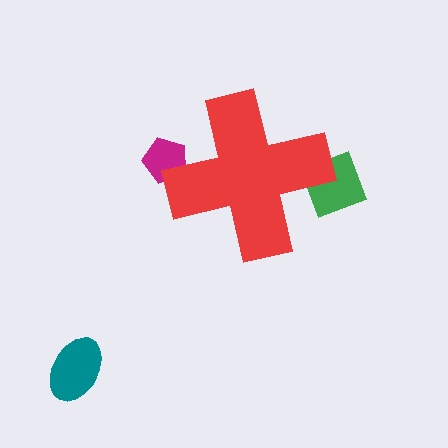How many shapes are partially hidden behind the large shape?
2 shapes are partially hidden.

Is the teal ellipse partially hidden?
No, the teal ellipse is fully visible.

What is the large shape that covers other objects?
A red cross.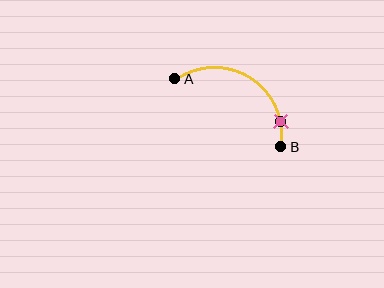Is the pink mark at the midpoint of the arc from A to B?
No. The pink mark lies on the arc but is closer to endpoint B. The arc midpoint would be at the point on the curve equidistant along the arc from both A and B.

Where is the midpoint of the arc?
The arc midpoint is the point on the curve farthest from the straight line joining A and B. It sits above that line.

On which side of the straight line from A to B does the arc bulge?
The arc bulges above the straight line connecting A and B.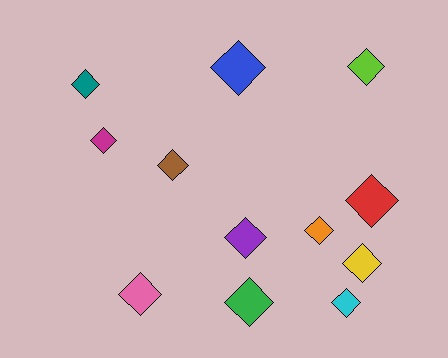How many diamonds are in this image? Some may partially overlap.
There are 12 diamonds.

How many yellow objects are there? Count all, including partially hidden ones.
There is 1 yellow object.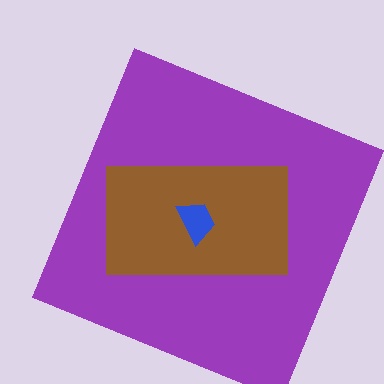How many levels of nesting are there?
3.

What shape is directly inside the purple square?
The brown rectangle.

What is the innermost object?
The blue trapezoid.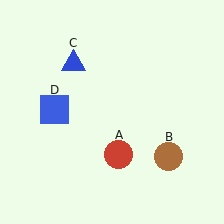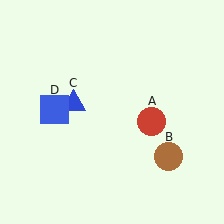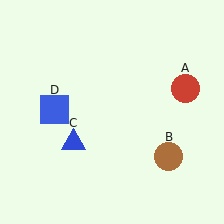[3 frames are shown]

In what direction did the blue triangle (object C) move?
The blue triangle (object C) moved down.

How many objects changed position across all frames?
2 objects changed position: red circle (object A), blue triangle (object C).